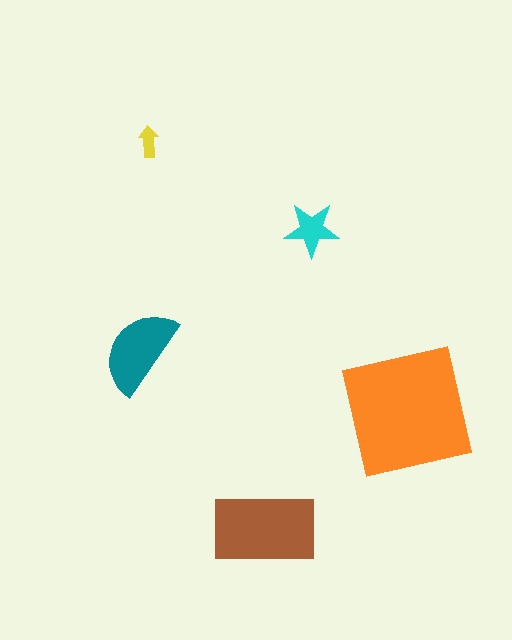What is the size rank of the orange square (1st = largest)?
1st.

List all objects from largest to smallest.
The orange square, the brown rectangle, the teal semicircle, the cyan star, the yellow arrow.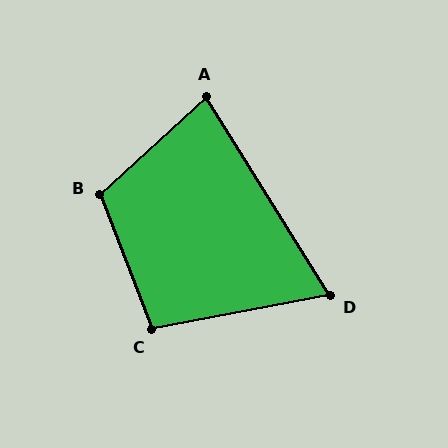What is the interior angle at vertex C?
Approximately 100 degrees (obtuse).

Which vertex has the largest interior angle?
B, at approximately 111 degrees.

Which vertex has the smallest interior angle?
D, at approximately 69 degrees.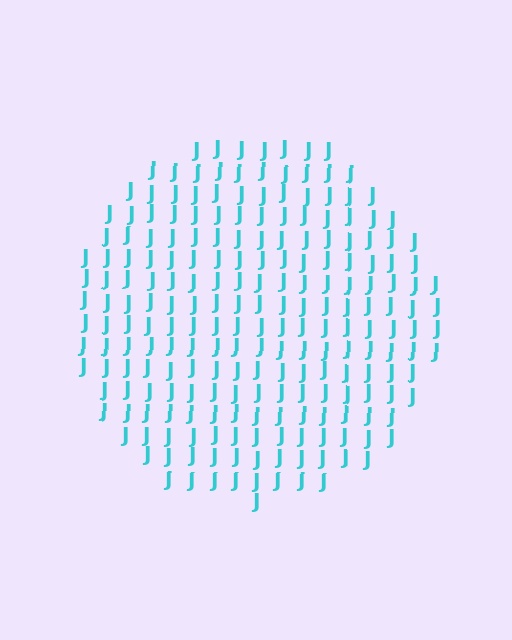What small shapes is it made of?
It is made of small letter J's.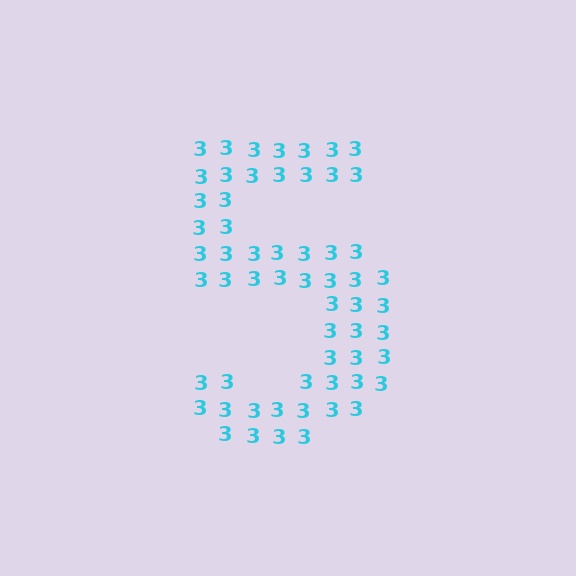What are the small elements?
The small elements are digit 3's.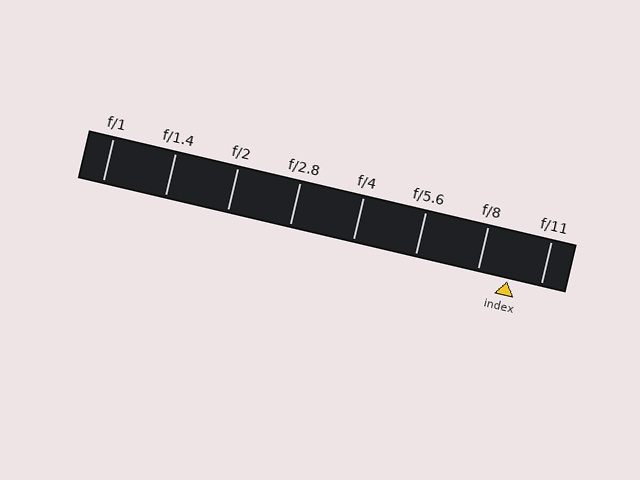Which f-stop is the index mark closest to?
The index mark is closest to f/8.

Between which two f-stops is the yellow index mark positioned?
The index mark is between f/8 and f/11.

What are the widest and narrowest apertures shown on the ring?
The widest aperture shown is f/1 and the narrowest is f/11.